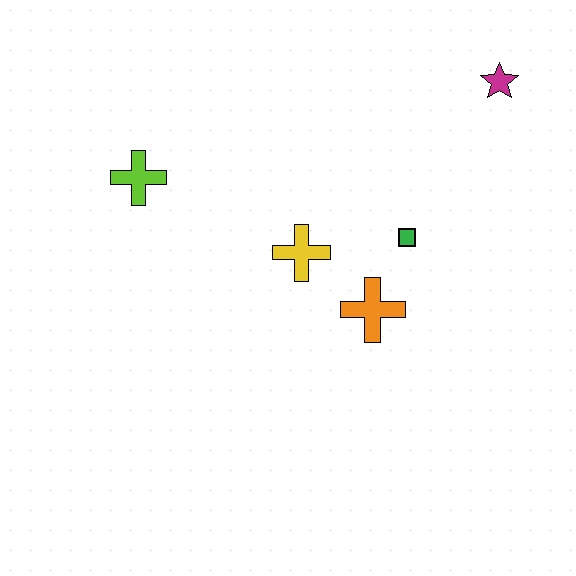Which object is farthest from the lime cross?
The magenta star is farthest from the lime cross.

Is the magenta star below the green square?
No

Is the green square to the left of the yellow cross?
No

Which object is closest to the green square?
The orange cross is closest to the green square.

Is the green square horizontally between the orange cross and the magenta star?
Yes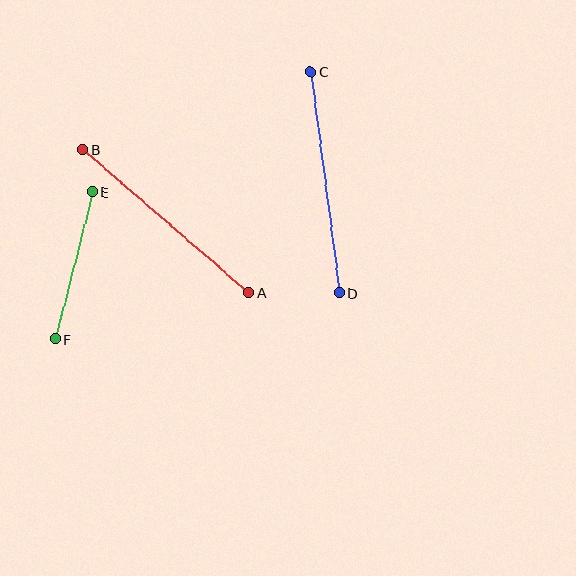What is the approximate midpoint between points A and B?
The midpoint is at approximately (166, 221) pixels.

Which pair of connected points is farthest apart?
Points C and D are farthest apart.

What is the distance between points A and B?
The distance is approximately 219 pixels.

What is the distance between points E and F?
The distance is approximately 152 pixels.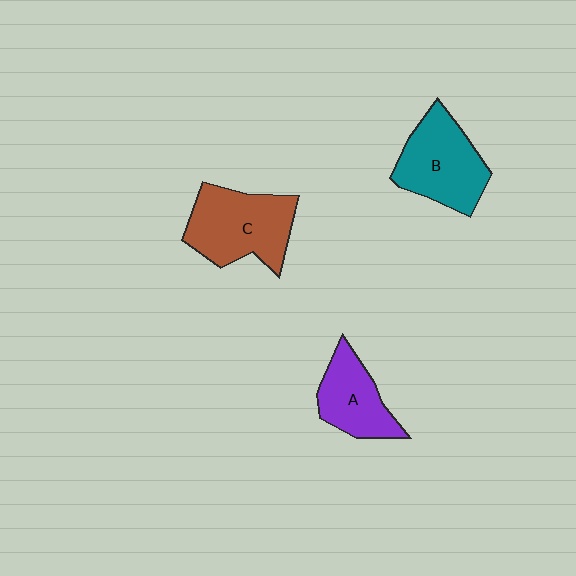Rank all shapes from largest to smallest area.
From largest to smallest: C (brown), B (teal), A (purple).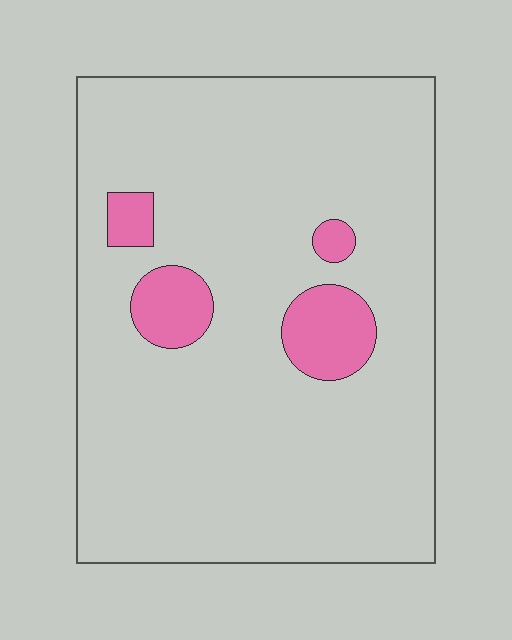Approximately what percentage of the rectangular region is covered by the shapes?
Approximately 10%.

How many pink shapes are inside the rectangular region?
4.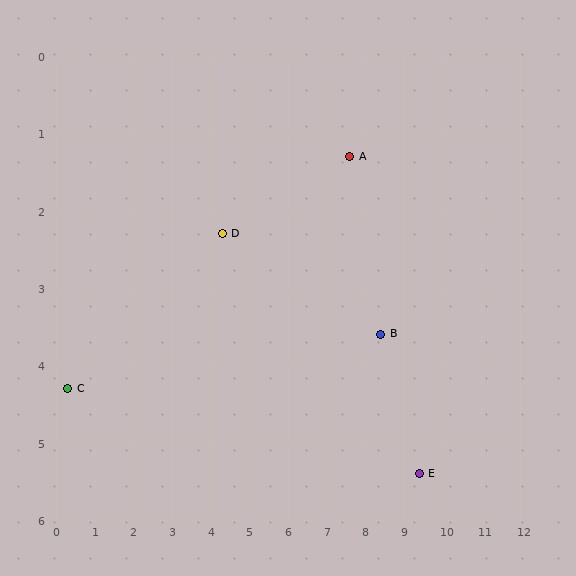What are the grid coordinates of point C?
Point C is at approximately (0.3, 4.3).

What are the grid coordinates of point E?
Point E is at approximately (9.4, 5.4).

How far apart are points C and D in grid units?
Points C and D are about 4.5 grid units apart.